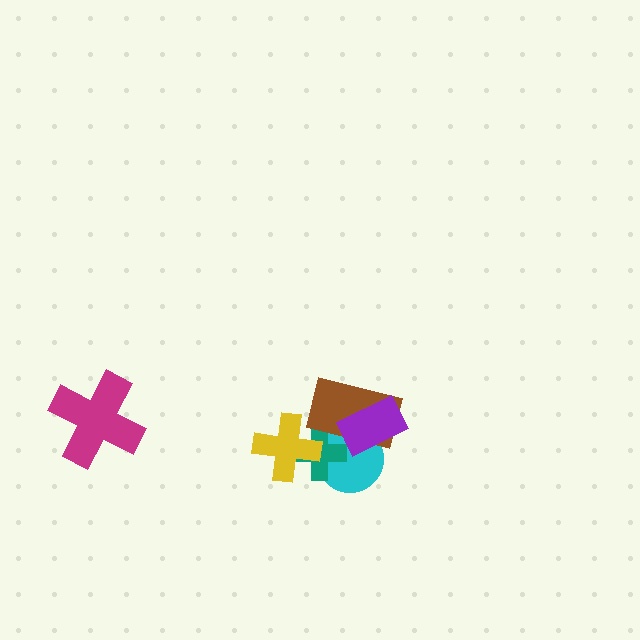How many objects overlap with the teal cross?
3 objects overlap with the teal cross.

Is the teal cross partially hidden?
Yes, it is partially covered by another shape.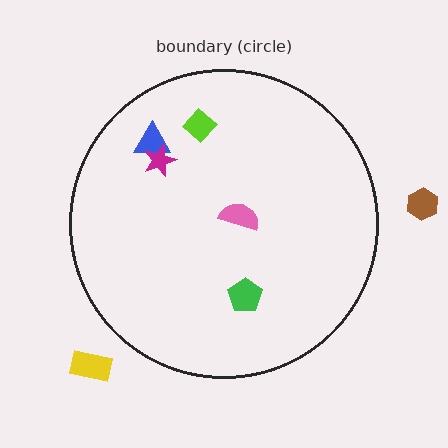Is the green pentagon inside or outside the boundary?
Inside.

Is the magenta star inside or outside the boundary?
Inside.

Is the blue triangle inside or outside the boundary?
Inside.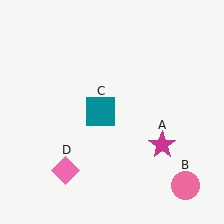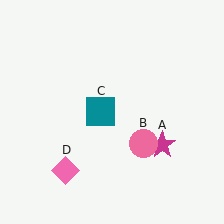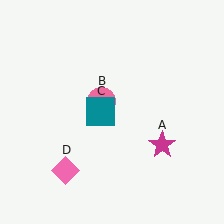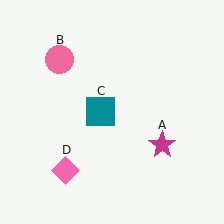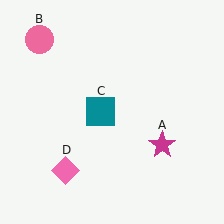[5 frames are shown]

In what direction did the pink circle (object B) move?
The pink circle (object B) moved up and to the left.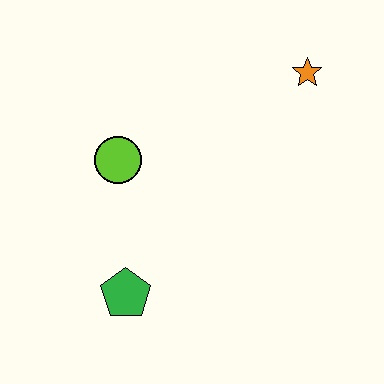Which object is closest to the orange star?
The lime circle is closest to the orange star.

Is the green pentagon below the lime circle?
Yes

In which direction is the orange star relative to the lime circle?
The orange star is to the right of the lime circle.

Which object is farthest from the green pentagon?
The orange star is farthest from the green pentagon.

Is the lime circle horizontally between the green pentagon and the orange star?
No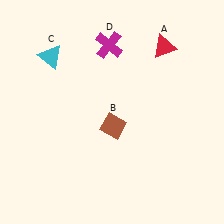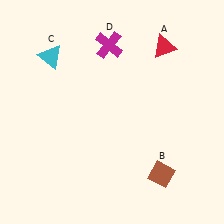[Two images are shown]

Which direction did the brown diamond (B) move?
The brown diamond (B) moved down.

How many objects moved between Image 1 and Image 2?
1 object moved between the two images.